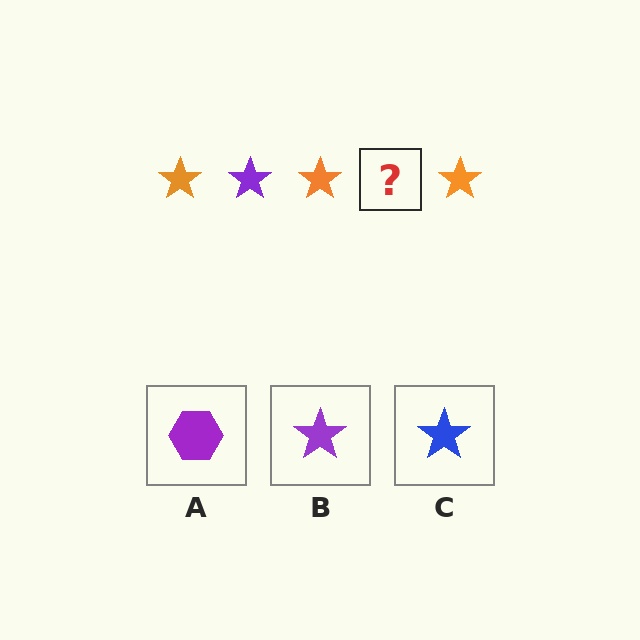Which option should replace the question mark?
Option B.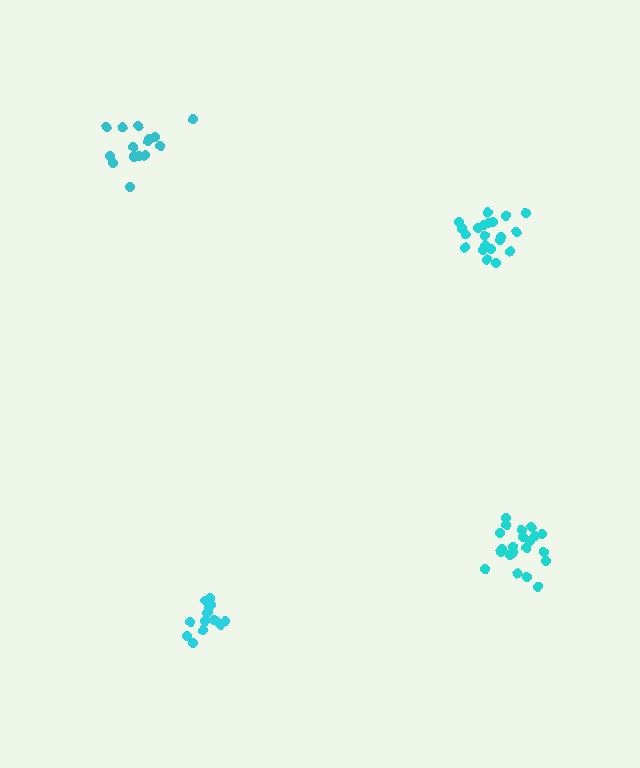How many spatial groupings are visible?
There are 4 spatial groupings.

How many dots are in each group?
Group 1: 15 dots, Group 2: 15 dots, Group 3: 21 dots, Group 4: 21 dots (72 total).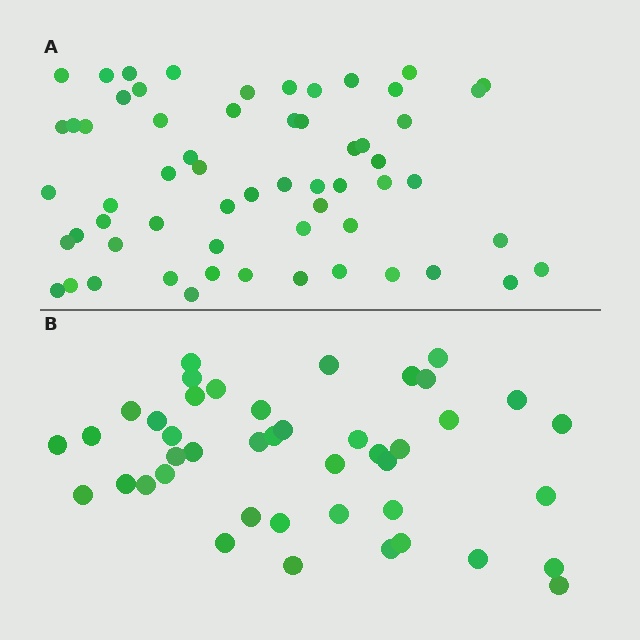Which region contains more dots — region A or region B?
Region A (the top region) has more dots.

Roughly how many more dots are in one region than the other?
Region A has approximately 15 more dots than region B.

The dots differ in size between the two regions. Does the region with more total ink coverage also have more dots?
No. Region B has more total ink coverage because its dots are larger, but region A actually contains more individual dots. Total area can be misleading — the number of items is what matters here.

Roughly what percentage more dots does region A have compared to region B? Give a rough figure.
About 40% more.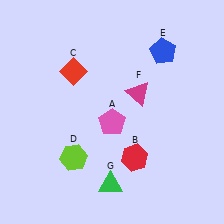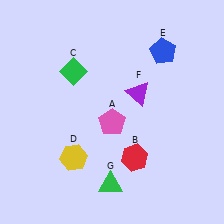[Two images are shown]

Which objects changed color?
C changed from red to green. D changed from lime to yellow. F changed from magenta to purple.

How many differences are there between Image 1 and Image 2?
There are 3 differences between the two images.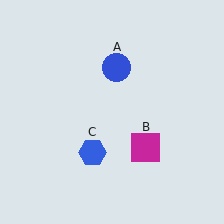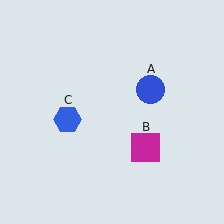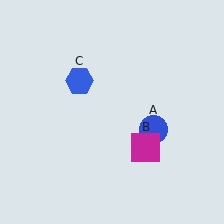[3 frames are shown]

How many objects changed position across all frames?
2 objects changed position: blue circle (object A), blue hexagon (object C).